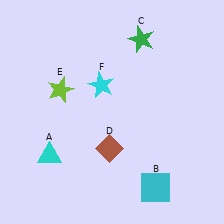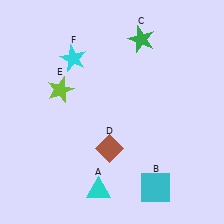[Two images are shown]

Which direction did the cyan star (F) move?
The cyan star (F) moved left.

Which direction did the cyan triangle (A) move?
The cyan triangle (A) moved right.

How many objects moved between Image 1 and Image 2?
2 objects moved between the two images.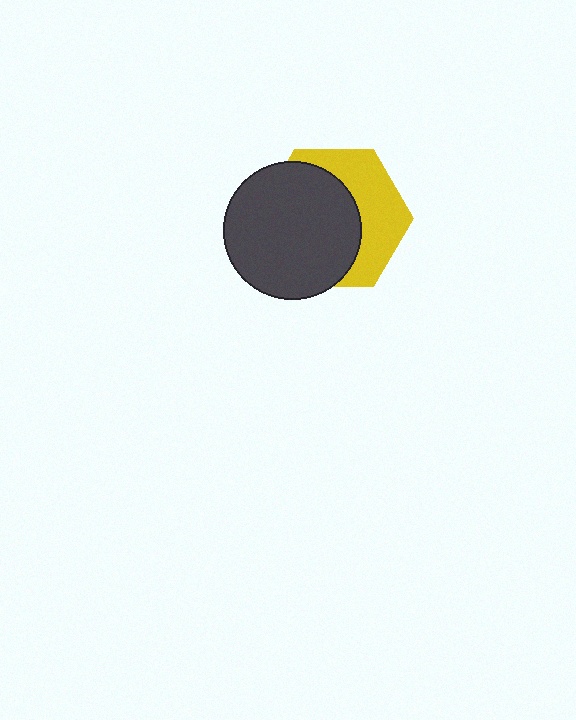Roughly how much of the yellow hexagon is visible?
A small part of it is visible (roughly 41%).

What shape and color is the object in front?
The object in front is a dark gray circle.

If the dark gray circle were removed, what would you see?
You would see the complete yellow hexagon.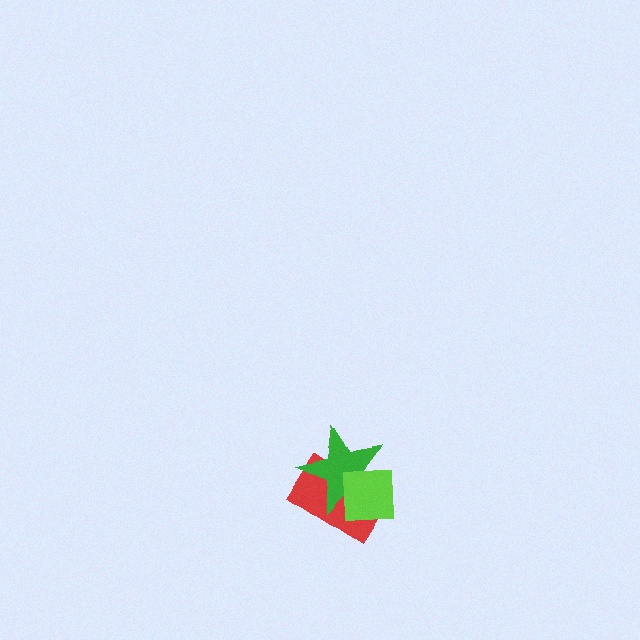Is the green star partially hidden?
Yes, it is partially covered by another shape.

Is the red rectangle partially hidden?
Yes, it is partially covered by another shape.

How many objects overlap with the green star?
2 objects overlap with the green star.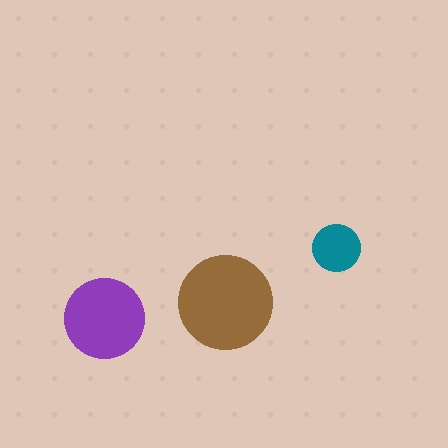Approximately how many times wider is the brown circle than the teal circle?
About 2 times wider.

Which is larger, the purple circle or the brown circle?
The brown one.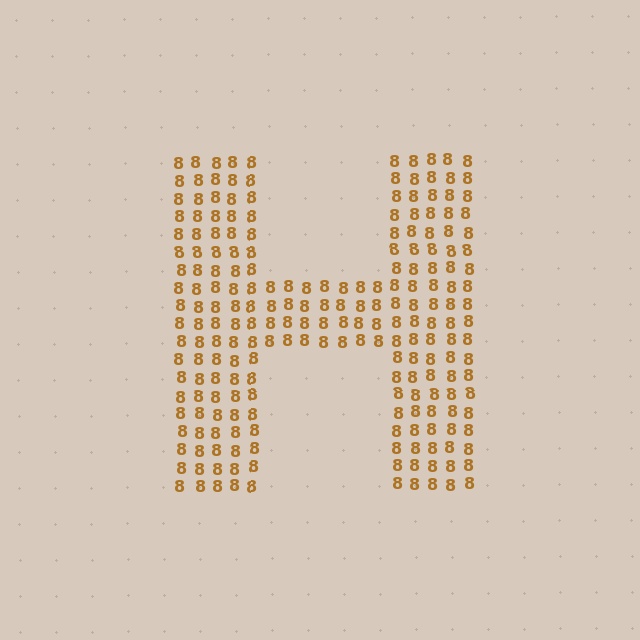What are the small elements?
The small elements are digit 8's.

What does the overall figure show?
The overall figure shows the letter H.